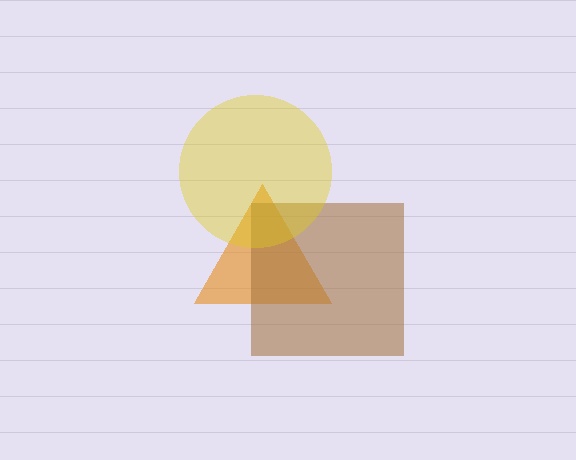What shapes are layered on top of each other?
The layered shapes are: an orange triangle, a brown square, a yellow circle.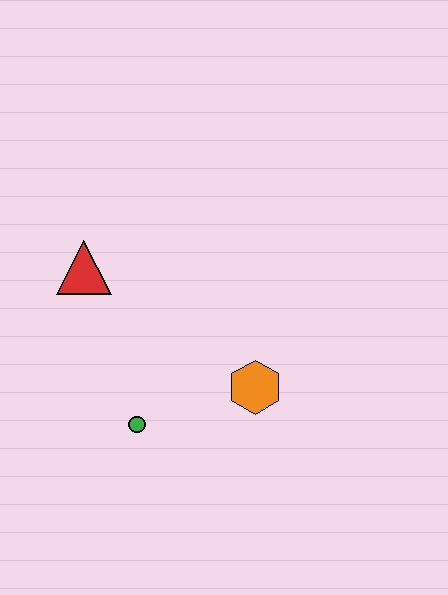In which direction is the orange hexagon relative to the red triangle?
The orange hexagon is to the right of the red triangle.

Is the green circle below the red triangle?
Yes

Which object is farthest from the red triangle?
The orange hexagon is farthest from the red triangle.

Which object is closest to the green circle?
The orange hexagon is closest to the green circle.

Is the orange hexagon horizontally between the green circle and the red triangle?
No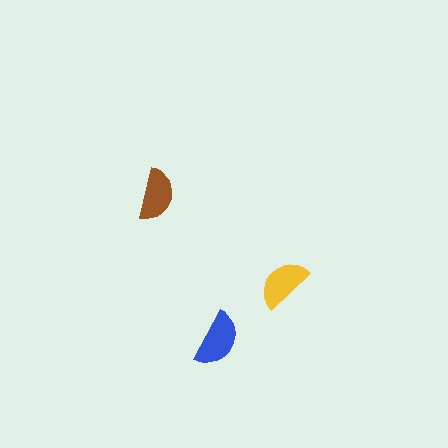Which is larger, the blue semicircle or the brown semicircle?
The blue one.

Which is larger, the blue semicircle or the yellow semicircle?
The blue one.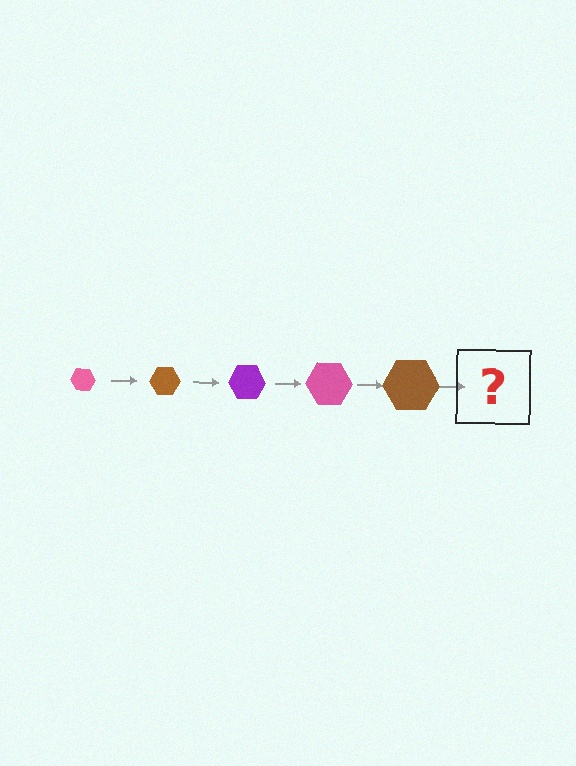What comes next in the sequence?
The next element should be a purple hexagon, larger than the previous one.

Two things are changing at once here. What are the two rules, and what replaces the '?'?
The two rules are that the hexagon grows larger each step and the color cycles through pink, brown, and purple. The '?' should be a purple hexagon, larger than the previous one.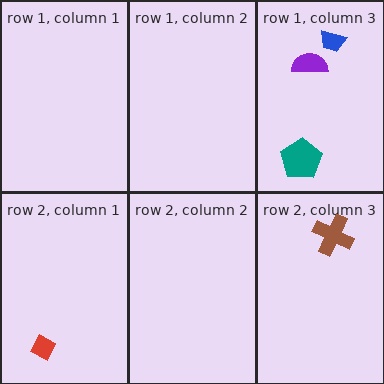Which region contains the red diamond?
The row 2, column 1 region.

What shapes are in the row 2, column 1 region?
The red diamond.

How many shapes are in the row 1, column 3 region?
3.